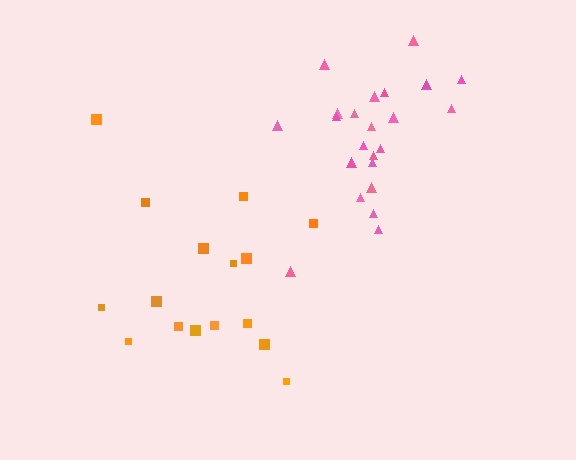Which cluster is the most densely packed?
Pink.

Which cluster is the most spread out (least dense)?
Orange.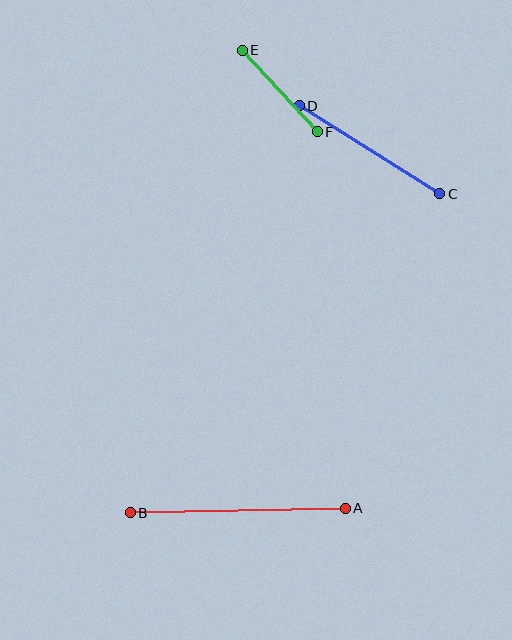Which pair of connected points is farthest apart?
Points A and B are farthest apart.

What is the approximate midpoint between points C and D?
The midpoint is at approximately (369, 150) pixels.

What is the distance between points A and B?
The distance is approximately 216 pixels.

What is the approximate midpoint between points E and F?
The midpoint is at approximately (280, 91) pixels.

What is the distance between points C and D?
The distance is approximately 166 pixels.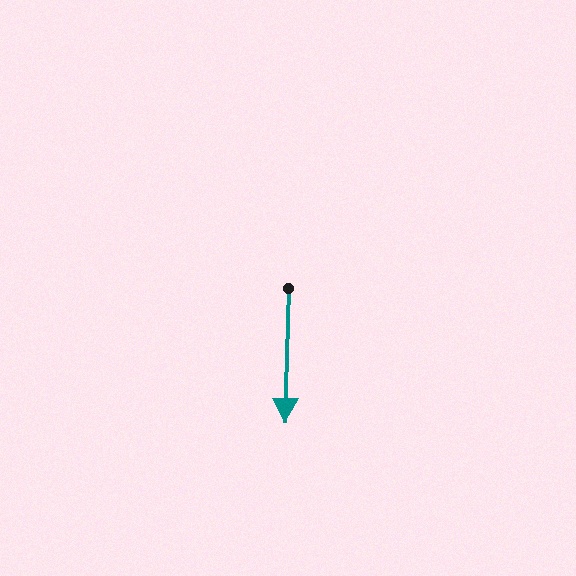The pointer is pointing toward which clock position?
Roughly 6 o'clock.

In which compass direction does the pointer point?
South.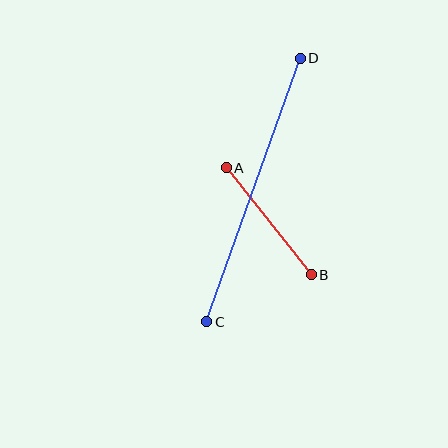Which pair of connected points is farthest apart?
Points C and D are farthest apart.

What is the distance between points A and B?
The distance is approximately 137 pixels.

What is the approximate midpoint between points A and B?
The midpoint is at approximately (269, 221) pixels.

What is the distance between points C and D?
The distance is approximately 279 pixels.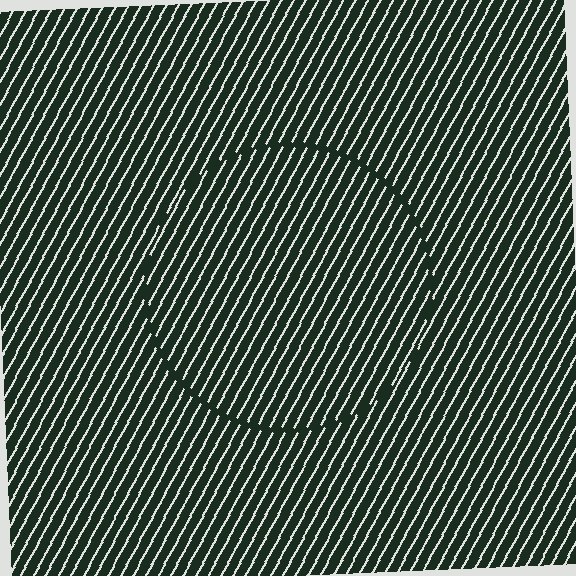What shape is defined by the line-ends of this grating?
An illusory circle. The interior of the shape contains the same grating, shifted by half a period — the contour is defined by the phase discontinuity where line-ends from the inner and outer gratings abut.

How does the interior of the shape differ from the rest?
The interior of the shape contains the same grating, shifted by half a period — the contour is defined by the phase discontinuity where line-ends from the inner and outer gratings abut.